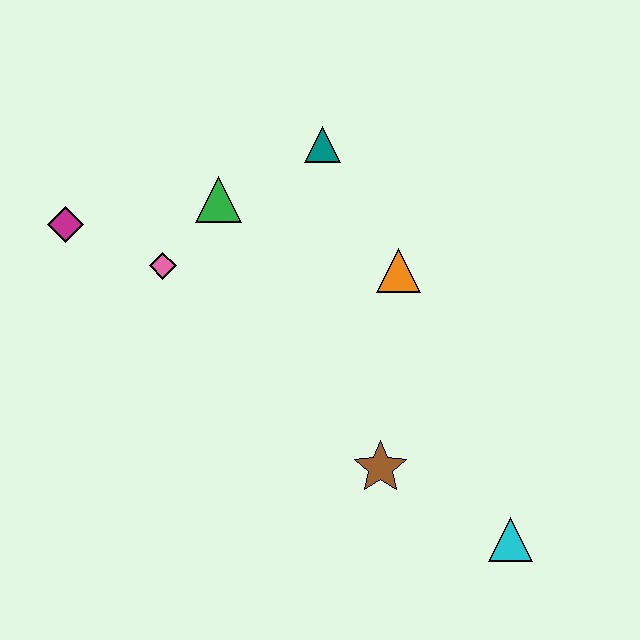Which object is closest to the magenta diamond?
The pink diamond is closest to the magenta diamond.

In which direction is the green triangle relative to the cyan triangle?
The green triangle is above the cyan triangle.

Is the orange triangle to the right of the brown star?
Yes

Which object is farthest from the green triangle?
The cyan triangle is farthest from the green triangle.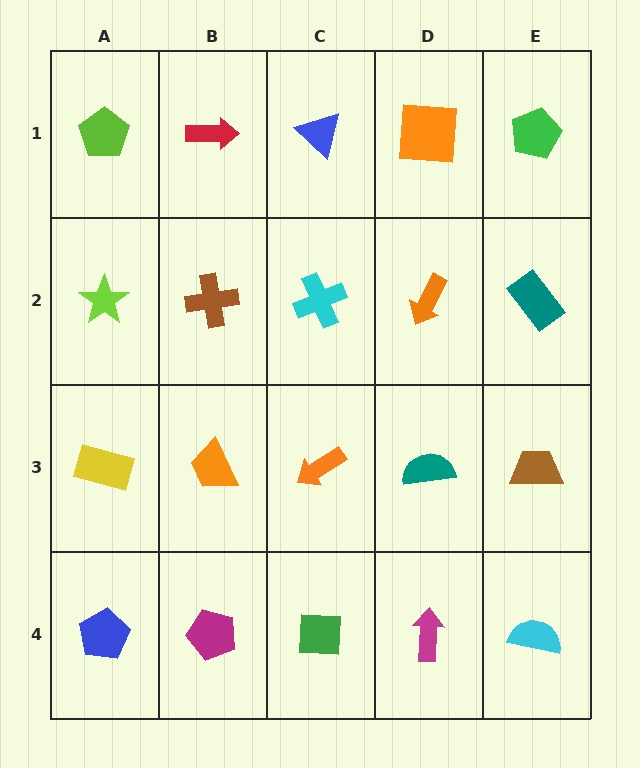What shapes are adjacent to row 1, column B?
A brown cross (row 2, column B), a lime pentagon (row 1, column A), a blue triangle (row 1, column C).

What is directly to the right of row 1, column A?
A red arrow.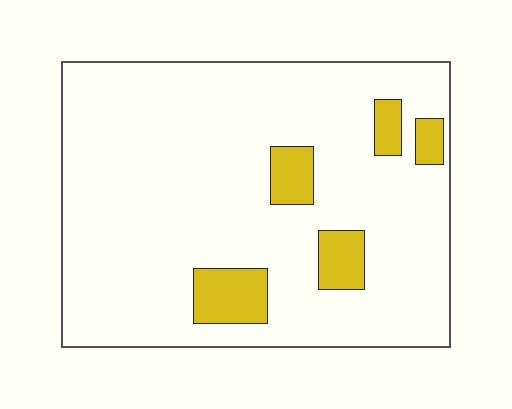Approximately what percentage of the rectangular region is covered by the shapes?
Approximately 10%.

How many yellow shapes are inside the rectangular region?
5.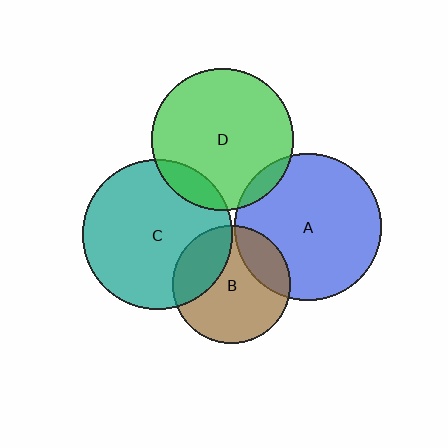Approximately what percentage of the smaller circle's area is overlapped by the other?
Approximately 5%.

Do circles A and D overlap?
Yes.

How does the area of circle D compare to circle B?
Approximately 1.4 times.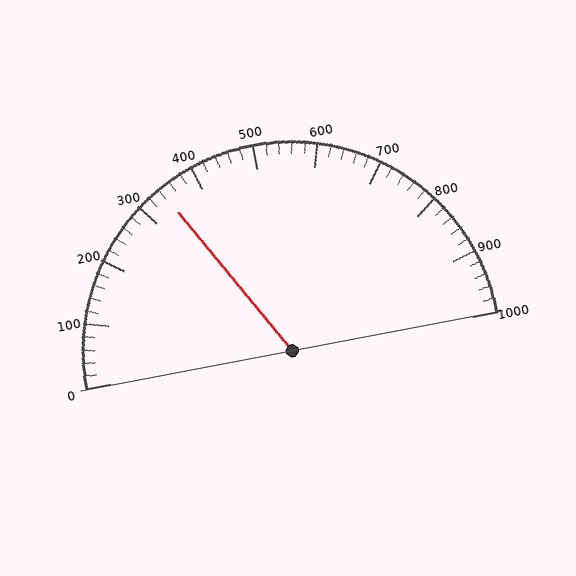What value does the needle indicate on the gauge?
The needle indicates approximately 340.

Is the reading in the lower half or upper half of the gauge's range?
The reading is in the lower half of the range (0 to 1000).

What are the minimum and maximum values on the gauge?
The gauge ranges from 0 to 1000.